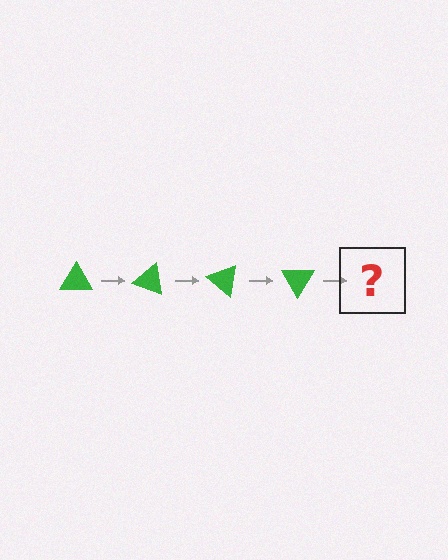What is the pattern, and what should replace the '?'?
The pattern is that the triangle rotates 20 degrees each step. The '?' should be a green triangle rotated 80 degrees.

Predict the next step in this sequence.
The next step is a green triangle rotated 80 degrees.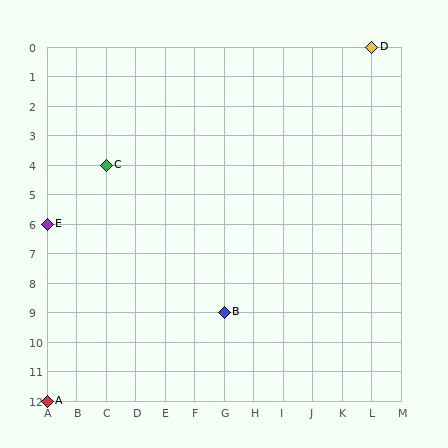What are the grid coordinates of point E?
Point E is at grid coordinates (A, 6).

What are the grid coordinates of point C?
Point C is at grid coordinates (C, 4).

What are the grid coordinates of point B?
Point B is at grid coordinates (G, 9).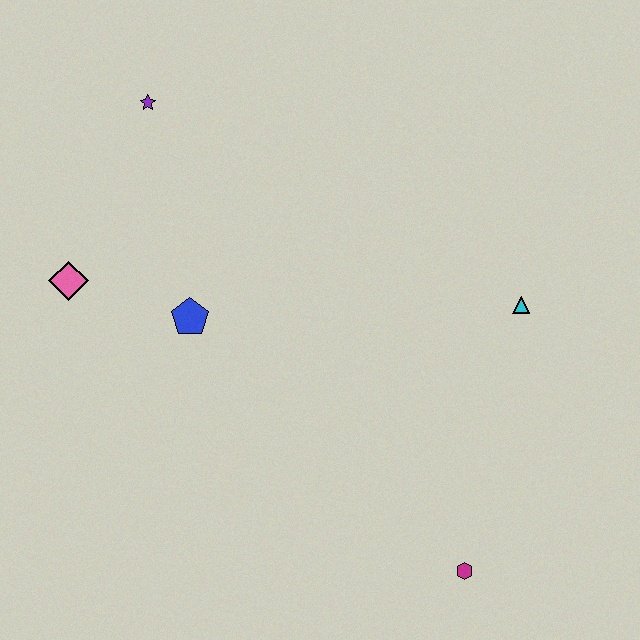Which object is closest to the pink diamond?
The blue pentagon is closest to the pink diamond.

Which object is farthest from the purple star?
The magenta hexagon is farthest from the purple star.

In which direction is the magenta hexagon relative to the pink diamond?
The magenta hexagon is to the right of the pink diamond.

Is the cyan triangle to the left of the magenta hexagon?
No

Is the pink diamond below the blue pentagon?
No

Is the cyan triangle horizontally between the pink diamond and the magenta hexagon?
No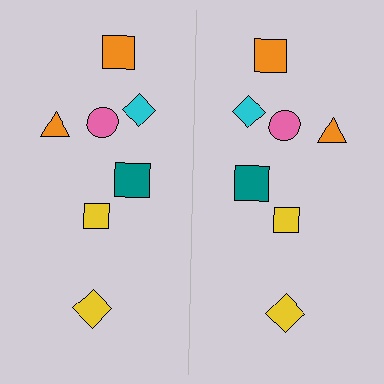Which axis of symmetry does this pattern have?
The pattern has a vertical axis of symmetry running through the center of the image.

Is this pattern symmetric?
Yes, this pattern has bilateral (reflection) symmetry.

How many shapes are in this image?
There are 14 shapes in this image.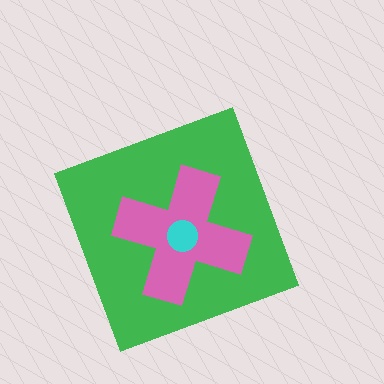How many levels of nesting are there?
3.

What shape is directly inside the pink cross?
The cyan circle.